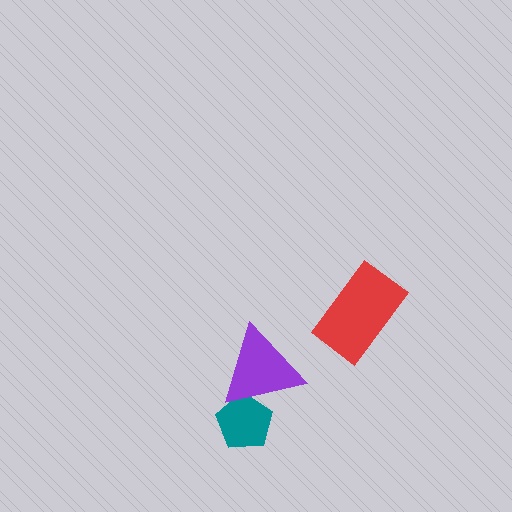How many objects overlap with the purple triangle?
1 object overlaps with the purple triangle.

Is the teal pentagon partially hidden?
Yes, it is partially covered by another shape.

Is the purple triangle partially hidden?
No, no other shape covers it.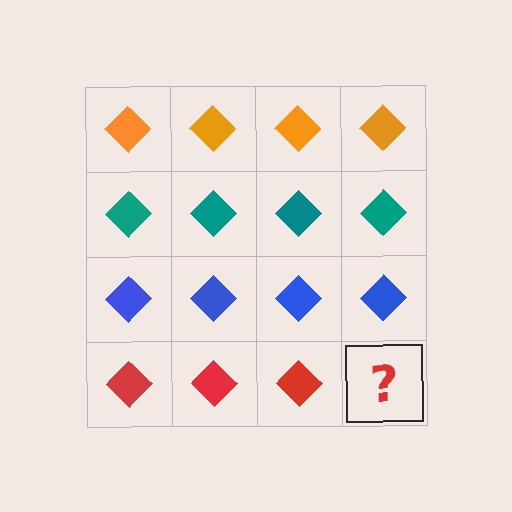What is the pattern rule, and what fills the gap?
The rule is that each row has a consistent color. The gap should be filled with a red diamond.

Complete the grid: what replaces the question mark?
The question mark should be replaced with a red diamond.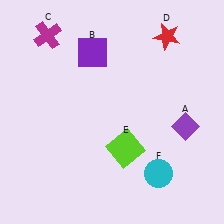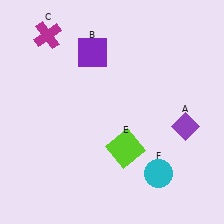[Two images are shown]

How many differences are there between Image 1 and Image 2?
There is 1 difference between the two images.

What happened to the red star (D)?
The red star (D) was removed in Image 2. It was in the top-right area of Image 1.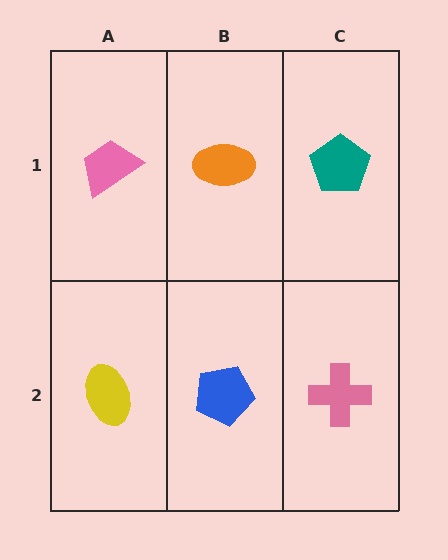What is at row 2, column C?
A pink cross.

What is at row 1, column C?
A teal pentagon.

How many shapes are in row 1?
3 shapes.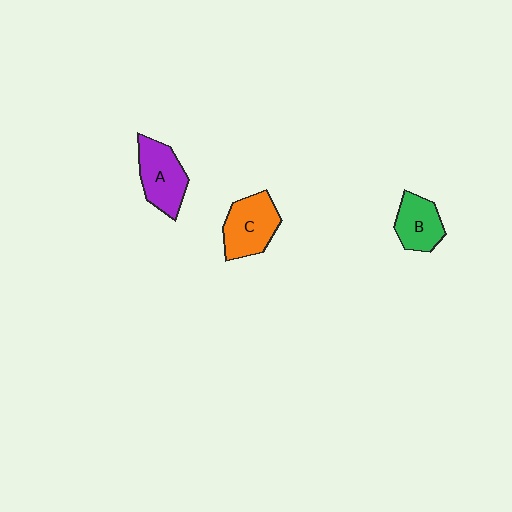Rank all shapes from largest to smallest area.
From largest to smallest: C (orange), A (purple), B (green).